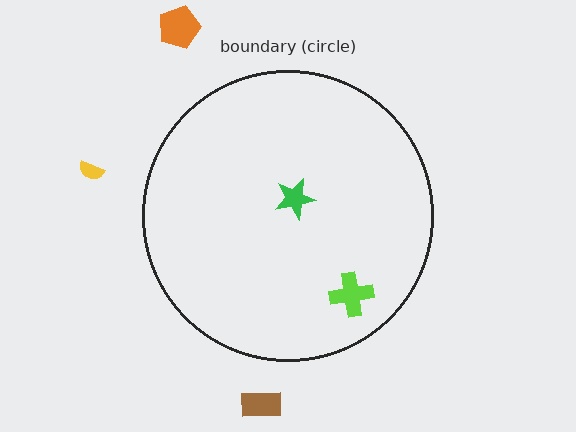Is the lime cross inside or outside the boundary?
Inside.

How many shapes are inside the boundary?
2 inside, 3 outside.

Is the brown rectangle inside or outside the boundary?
Outside.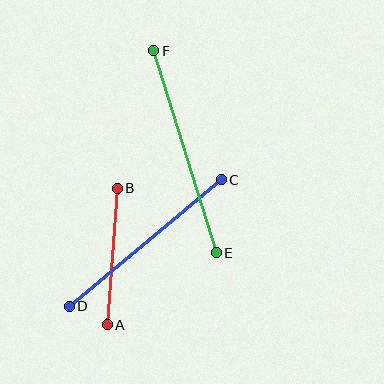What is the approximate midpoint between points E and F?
The midpoint is at approximately (185, 152) pixels.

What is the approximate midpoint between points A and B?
The midpoint is at approximately (112, 257) pixels.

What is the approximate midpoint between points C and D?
The midpoint is at approximately (145, 243) pixels.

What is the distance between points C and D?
The distance is approximately 198 pixels.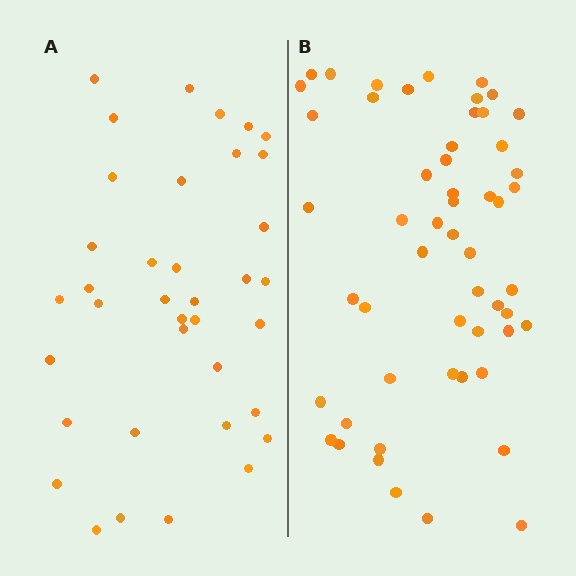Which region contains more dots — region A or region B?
Region B (the right region) has more dots.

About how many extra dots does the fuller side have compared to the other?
Region B has approximately 15 more dots than region A.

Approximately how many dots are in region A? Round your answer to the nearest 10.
About 40 dots. (The exact count is 37, which rounds to 40.)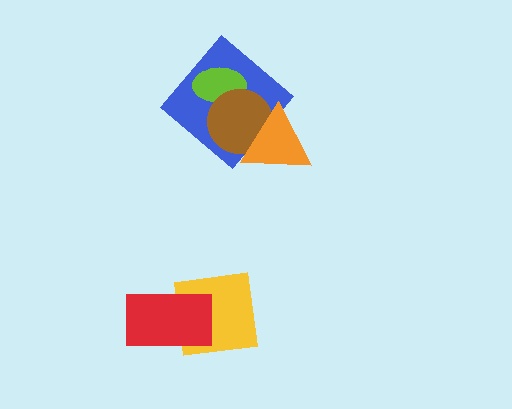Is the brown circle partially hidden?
Yes, it is partially covered by another shape.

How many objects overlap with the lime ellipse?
2 objects overlap with the lime ellipse.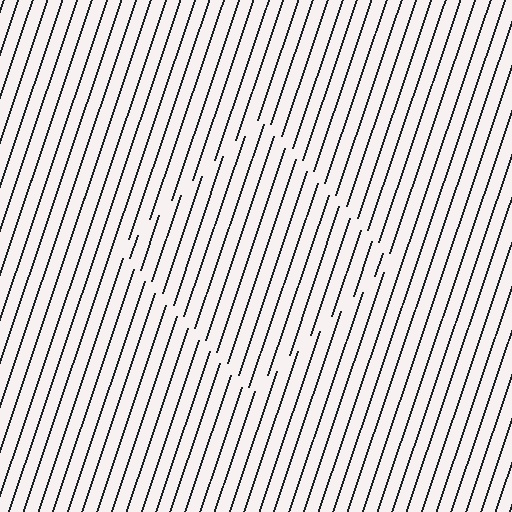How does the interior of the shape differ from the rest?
The interior of the shape contains the same grating, shifted by half a period — the contour is defined by the phase discontinuity where line-ends from the inner and outer gratings abut.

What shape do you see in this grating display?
An illusory square. The interior of the shape contains the same grating, shifted by half a period — the contour is defined by the phase discontinuity where line-ends from the inner and outer gratings abut.